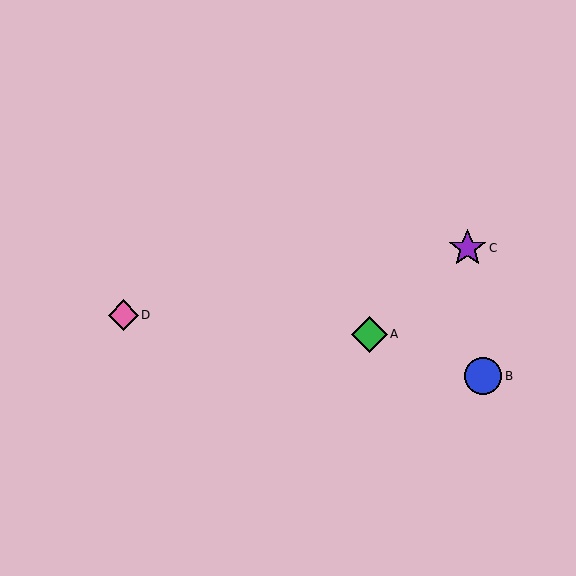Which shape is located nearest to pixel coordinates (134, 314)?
The pink diamond (labeled D) at (123, 315) is nearest to that location.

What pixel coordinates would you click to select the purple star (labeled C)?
Click at (468, 248) to select the purple star C.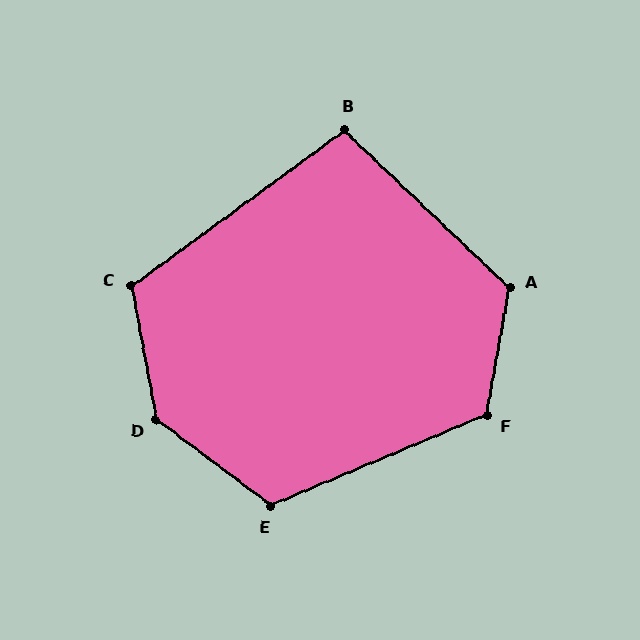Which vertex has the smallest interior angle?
B, at approximately 100 degrees.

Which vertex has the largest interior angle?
D, at approximately 137 degrees.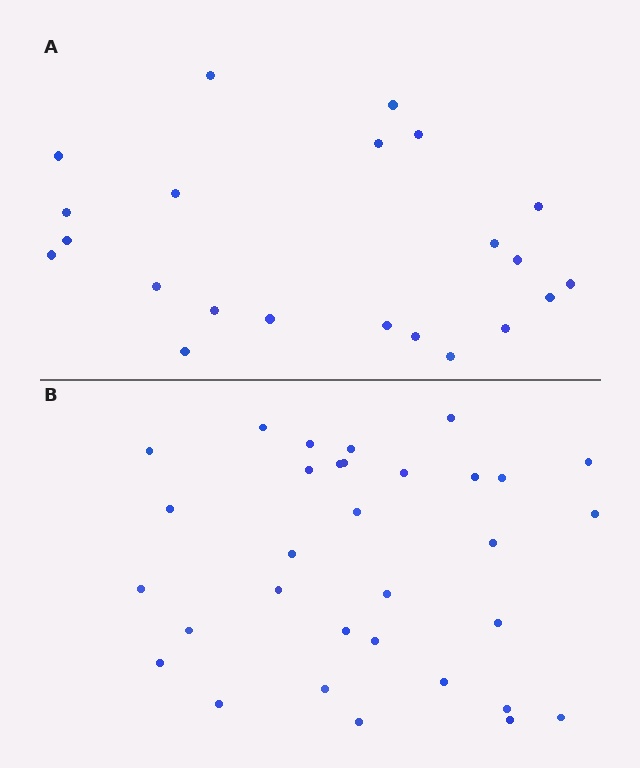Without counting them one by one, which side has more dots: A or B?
Region B (the bottom region) has more dots.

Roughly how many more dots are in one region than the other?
Region B has roughly 10 or so more dots than region A.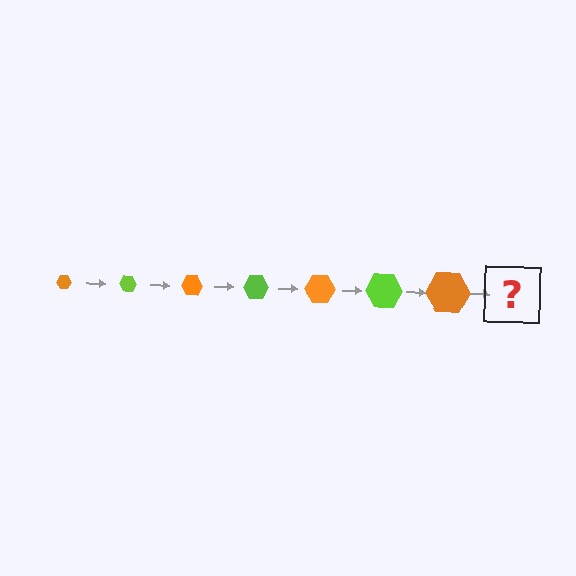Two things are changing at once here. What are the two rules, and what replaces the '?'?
The two rules are that the hexagon grows larger each step and the color cycles through orange and lime. The '?' should be a lime hexagon, larger than the previous one.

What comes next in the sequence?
The next element should be a lime hexagon, larger than the previous one.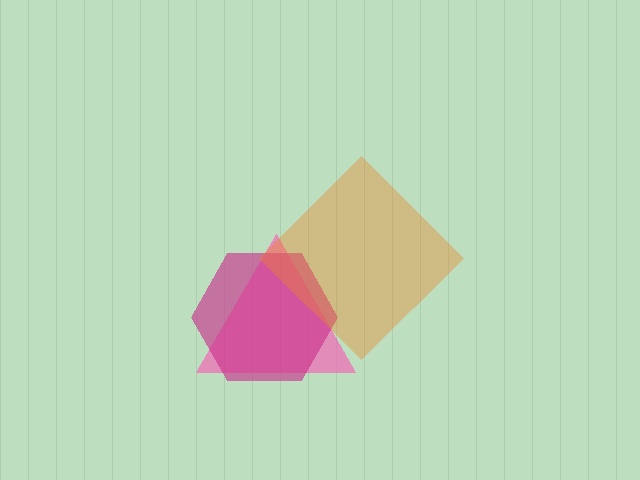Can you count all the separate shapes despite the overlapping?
Yes, there are 3 separate shapes.